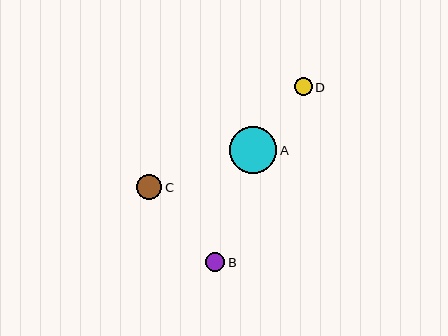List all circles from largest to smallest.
From largest to smallest: A, C, B, D.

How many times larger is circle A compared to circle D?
Circle A is approximately 2.6 times the size of circle D.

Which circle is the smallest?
Circle D is the smallest with a size of approximately 18 pixels.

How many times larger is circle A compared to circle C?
Circle A is approximately 1.8 times the size of circle C.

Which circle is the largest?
Circle A is the largest with a size of approximately 47 pixels.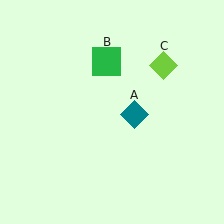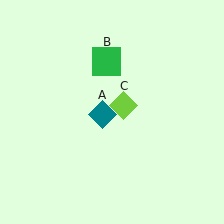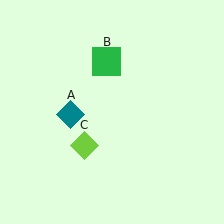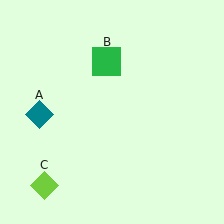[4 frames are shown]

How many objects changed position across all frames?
2 objects changed position: teal diamond (object A), lime diamond (object C).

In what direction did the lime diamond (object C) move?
The lime diamond (object C) moved down and to the left.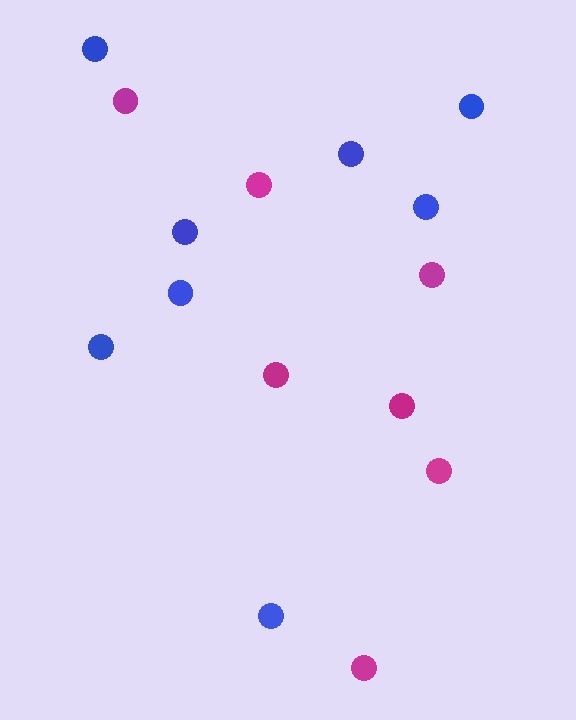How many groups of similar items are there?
There are 2 groups: one group of magenta circles (7) and one group of blue circles (8).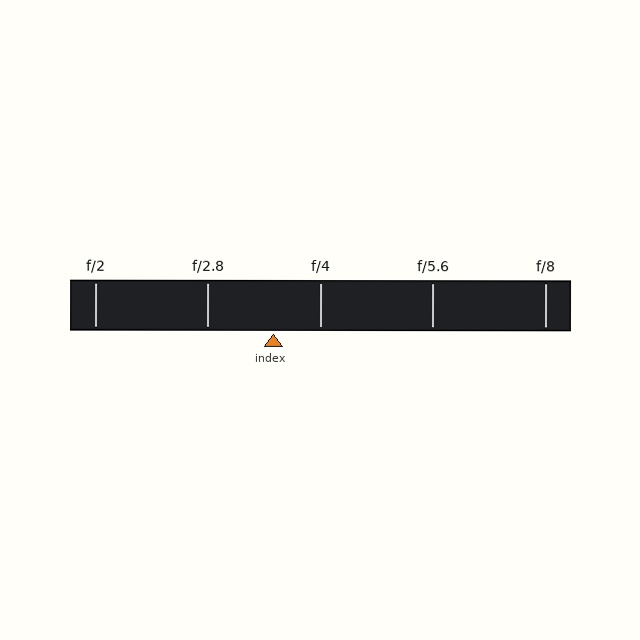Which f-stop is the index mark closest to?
The index mark is closest to f/4.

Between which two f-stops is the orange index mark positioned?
The index mark is between f/2.8 and f/4.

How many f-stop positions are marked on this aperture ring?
There are 5 f-stop positions marked.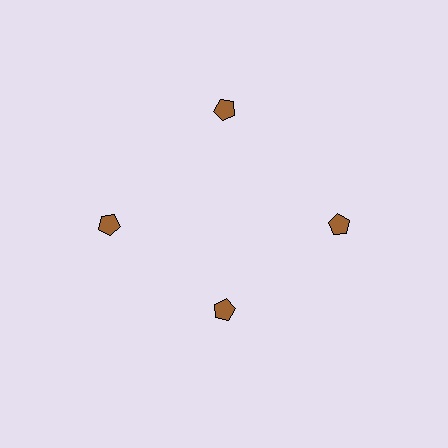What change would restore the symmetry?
The symmetry would be restored by moving it outward, back onto the ring so that all 4 pentagons sit at equal angles and equal distance from the center.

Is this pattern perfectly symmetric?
No. The 4 brown pentagons are arranged in a ring, but one element near the 6 o'clock position is pulled inward toward the center, breaking the 4-fold rotational symmetry.